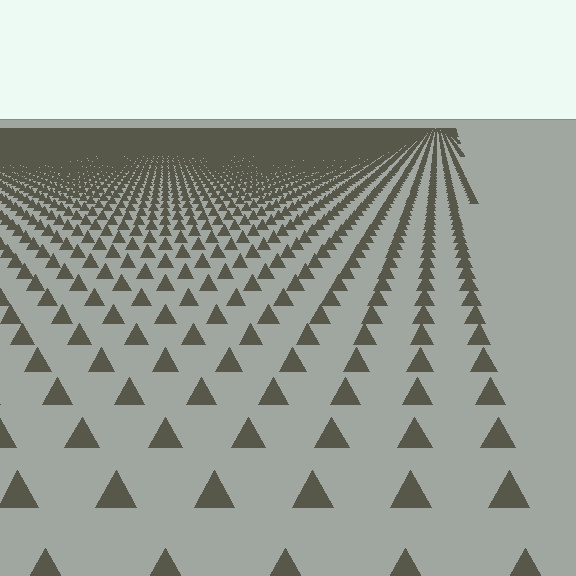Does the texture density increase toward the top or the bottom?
Density increases toward the top.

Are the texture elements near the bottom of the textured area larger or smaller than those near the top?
Larger. Near the bottom, elements are closer to the viewer and appear at a bigger on-screen size.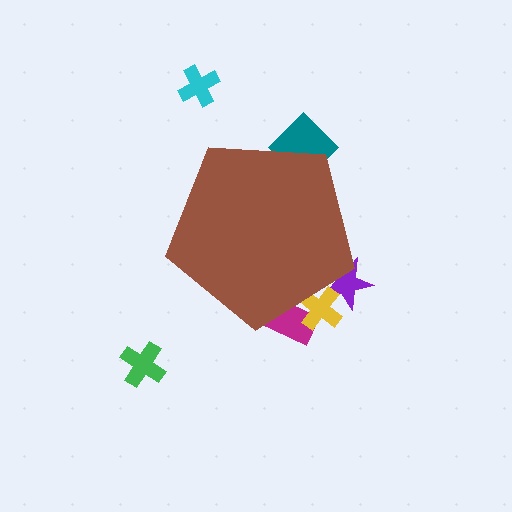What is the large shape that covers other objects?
A brown pentagon.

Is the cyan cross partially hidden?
No, the cyan cross is fully visible.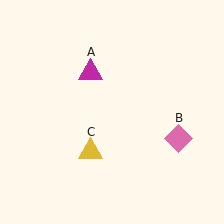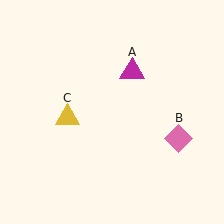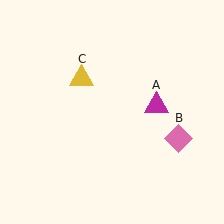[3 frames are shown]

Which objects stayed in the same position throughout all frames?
Pink diamond (object B) remained stationary.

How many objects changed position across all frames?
2 objects changed position: magenta triangle (object A), yellow triangle (object C).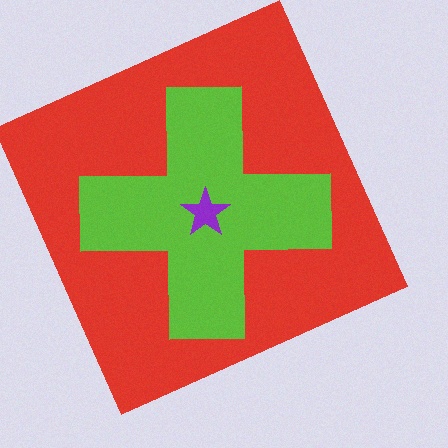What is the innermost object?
The purple star.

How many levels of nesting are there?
3.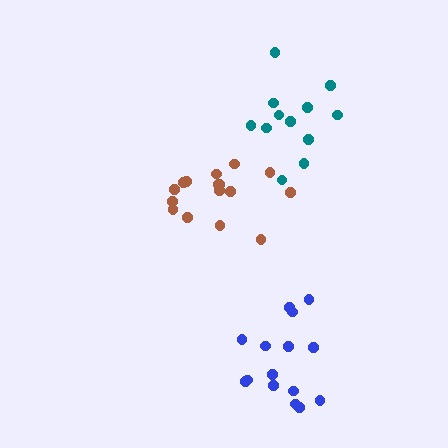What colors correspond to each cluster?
The clusters are colored: brown, teal, blue.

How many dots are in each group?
Group 1: 16 dots, Group 2: 12 dots, Group 3: 15 dots (43 total).